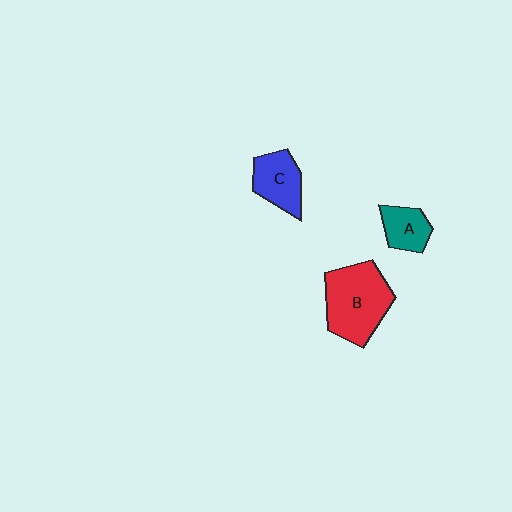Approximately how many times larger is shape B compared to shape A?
Approximately 2.3 times.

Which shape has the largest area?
Shape B (red).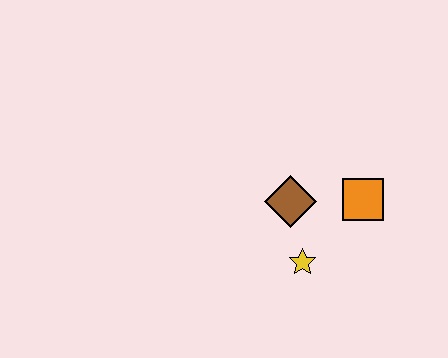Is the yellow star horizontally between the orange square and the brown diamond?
Yes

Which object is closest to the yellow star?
The brown diamond is closest to the yellow star.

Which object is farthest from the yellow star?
The orange square is farthest from the yellow star.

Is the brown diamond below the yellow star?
No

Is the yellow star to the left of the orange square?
Yes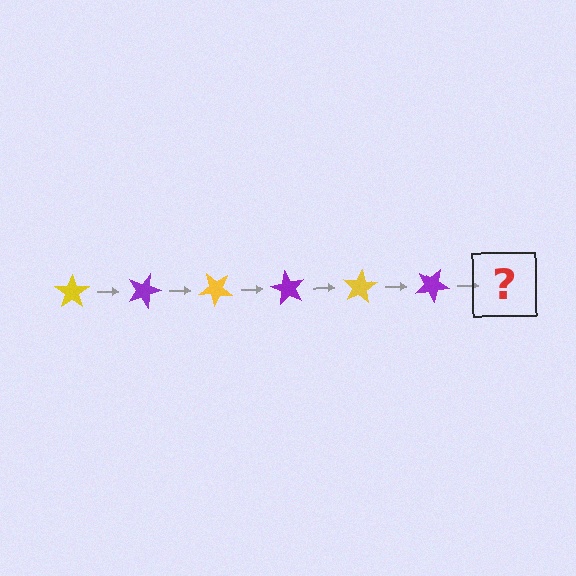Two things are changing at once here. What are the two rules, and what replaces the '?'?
The two rules are that it rotates 20 degrees each step and the color cycles through yellow and purple. The '?' should be a yellow star, rotated 120 degrees from the start.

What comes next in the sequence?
The next element should be a yellow star, rotated 120 degrees from the start.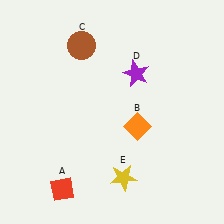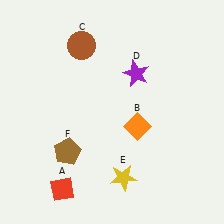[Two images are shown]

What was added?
A brown pentagon (F) was added in Image 2.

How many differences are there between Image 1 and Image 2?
There is 1 difference between the two images.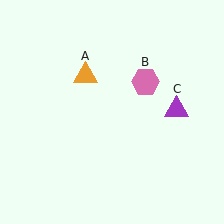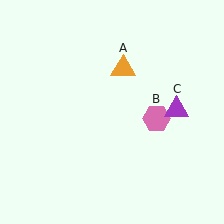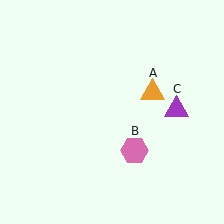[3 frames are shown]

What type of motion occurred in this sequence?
The orange triangle (object A), pink hexagon (object B) rotated clockwise around the center of the scene.